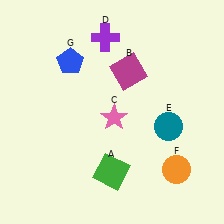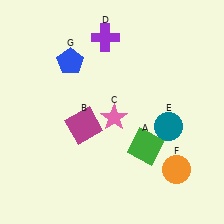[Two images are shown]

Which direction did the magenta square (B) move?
The magenta square (B) moved down.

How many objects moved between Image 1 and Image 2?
2 objects moved between the two images.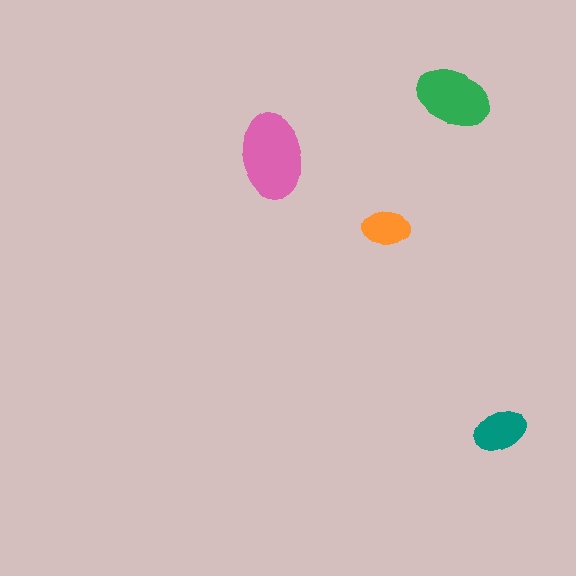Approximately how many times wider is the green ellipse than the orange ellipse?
About 1.5 times wider.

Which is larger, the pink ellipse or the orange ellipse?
The pink one.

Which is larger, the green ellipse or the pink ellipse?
The pink one.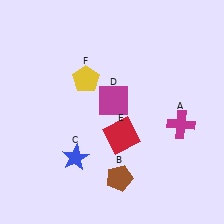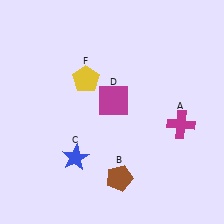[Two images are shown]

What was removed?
The red square (E) was removed in Image 2.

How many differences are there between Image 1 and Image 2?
There is 1 difference between the two images.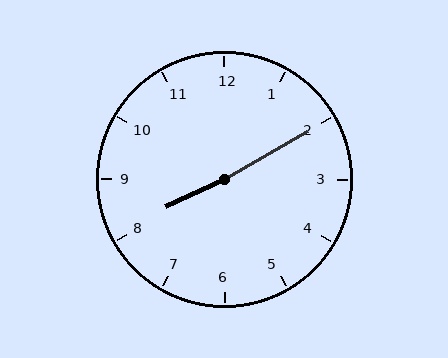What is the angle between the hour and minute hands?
Approximately 175 degrees.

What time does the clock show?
8:10.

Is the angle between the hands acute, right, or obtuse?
It is obtuse.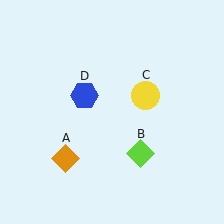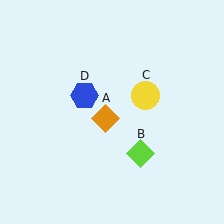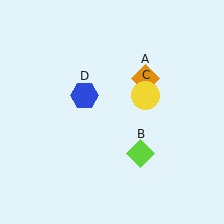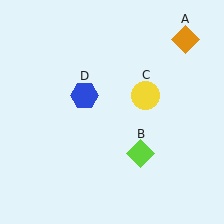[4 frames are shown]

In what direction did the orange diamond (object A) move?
The orange diamond (object A) moved up and to the right.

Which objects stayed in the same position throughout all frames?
Lime diamond (object B) and yellow circle (object C) and blue hexagon (object D) remained stationary.